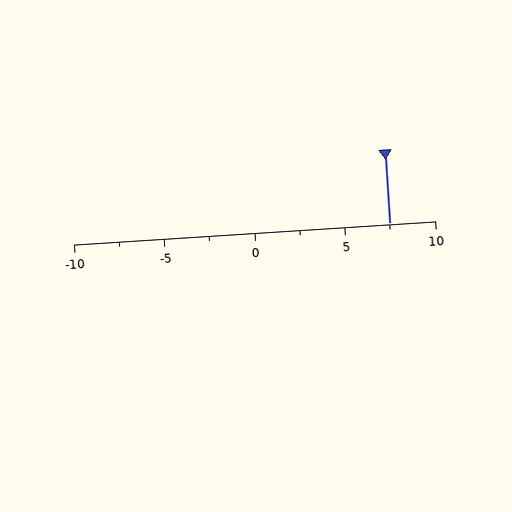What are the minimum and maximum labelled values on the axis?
The axis runs from -10 to 10.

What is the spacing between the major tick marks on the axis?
The major ticks are spaced 5 apart.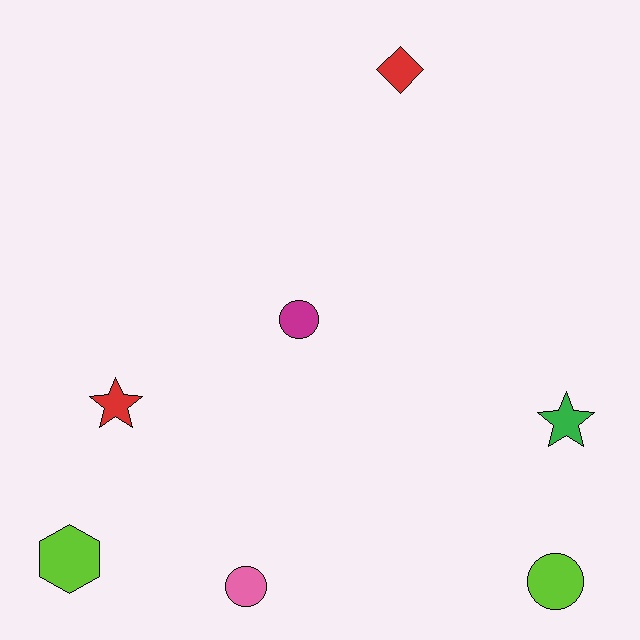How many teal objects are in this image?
There are no teal objects.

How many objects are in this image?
There are 7 objects.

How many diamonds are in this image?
There is 1 diamond.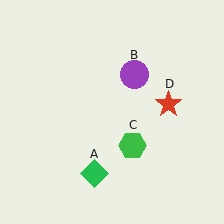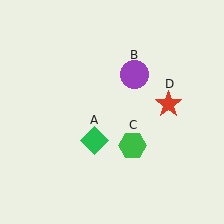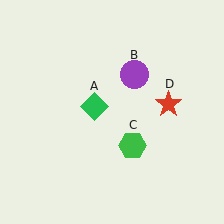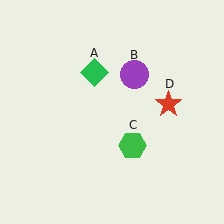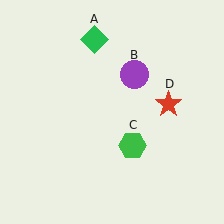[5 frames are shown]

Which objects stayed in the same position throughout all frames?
Purple circle (object B) and green hexagon (object C) and red star (object D) remained stationary.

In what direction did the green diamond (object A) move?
The green diamond (object A) moved up.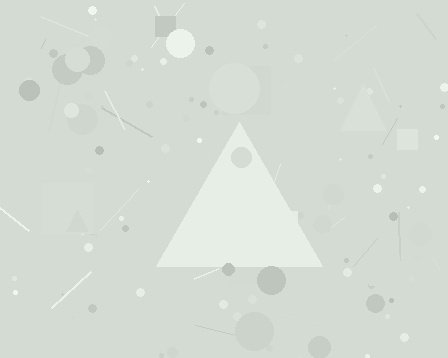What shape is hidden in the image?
A triangle is hidden in the image.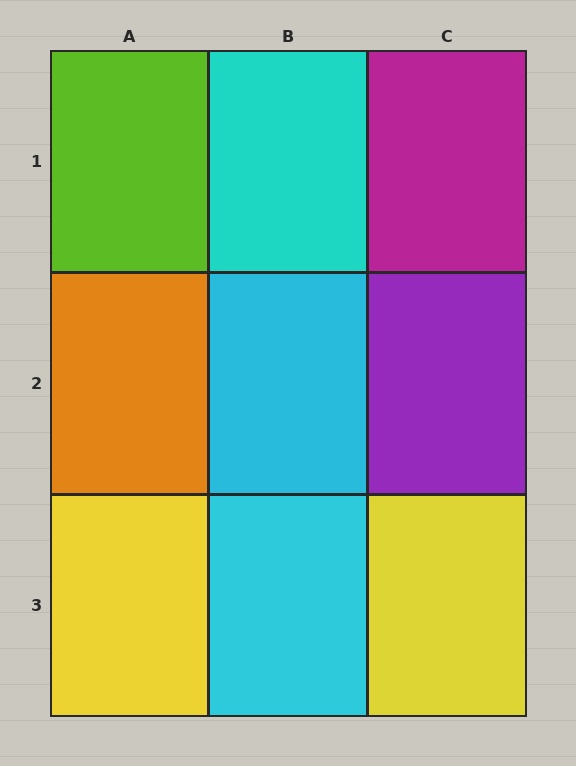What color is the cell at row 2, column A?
Orange.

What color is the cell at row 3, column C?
Yellow.